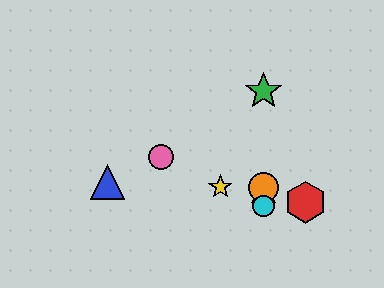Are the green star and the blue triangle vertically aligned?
No, the green star is at x≈263 and the blue triangle is at x≈108.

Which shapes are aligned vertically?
The green star, the purple triangle, the orange circle, the cyan circle are aligned vertically.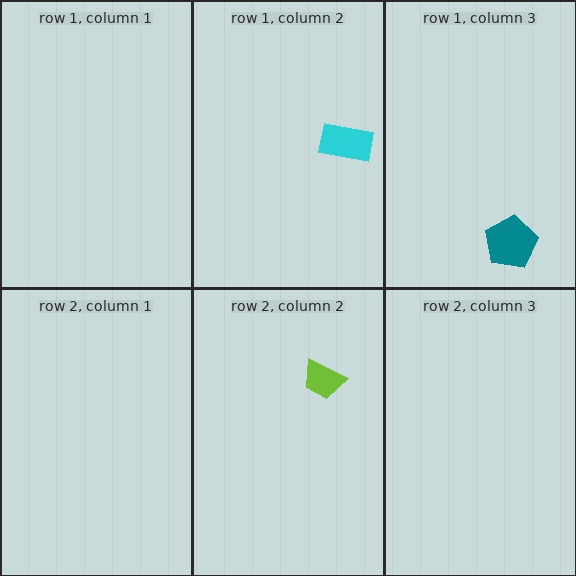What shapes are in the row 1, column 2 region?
The cyan rectangle.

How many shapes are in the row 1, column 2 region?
1.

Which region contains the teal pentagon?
The row 1, column 3 region.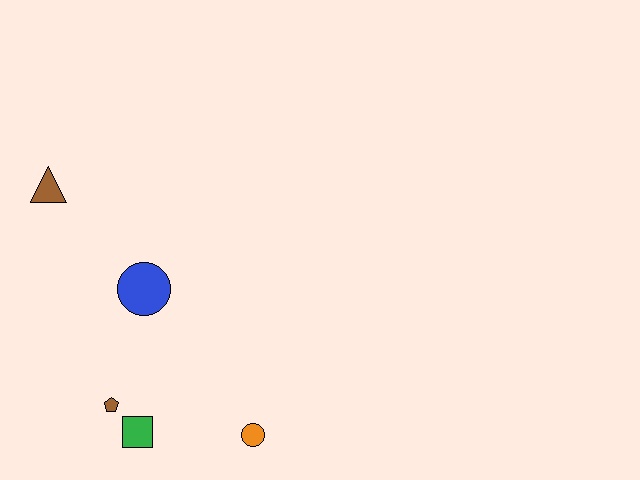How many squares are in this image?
There is 1 square.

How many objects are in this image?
There are 5 objects.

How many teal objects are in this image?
There are no teal objects.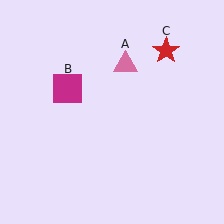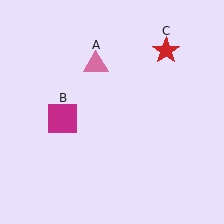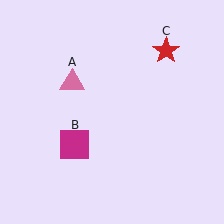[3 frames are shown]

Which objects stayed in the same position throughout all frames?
Red star (object C) remained stationary.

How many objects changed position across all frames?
2 objects changed position: pink triangle (object A), magenta square (object B).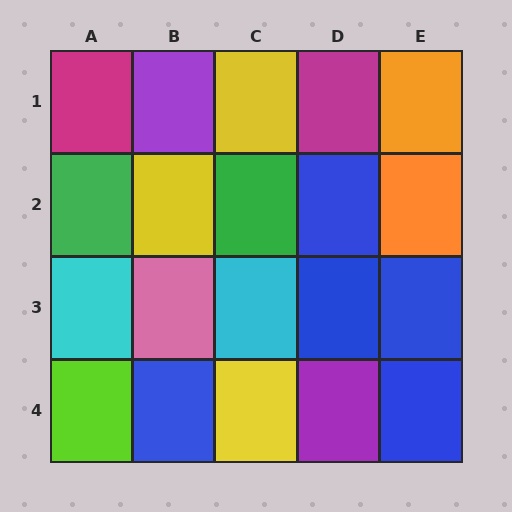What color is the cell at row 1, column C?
Yellow.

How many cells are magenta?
2 cells are magenta.